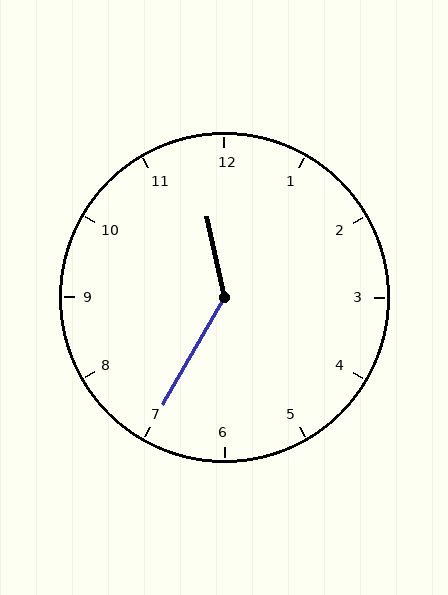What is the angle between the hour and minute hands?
Approximately 138 degrees.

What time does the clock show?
11:35.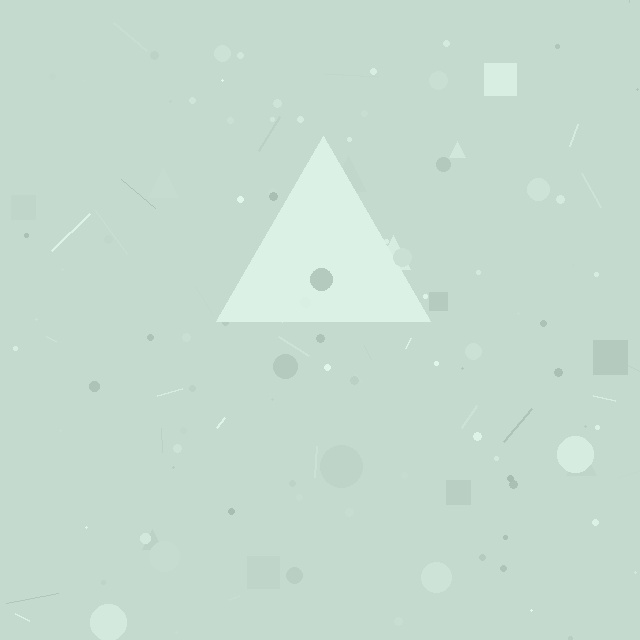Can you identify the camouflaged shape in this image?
The camouflaged shape is a triangle.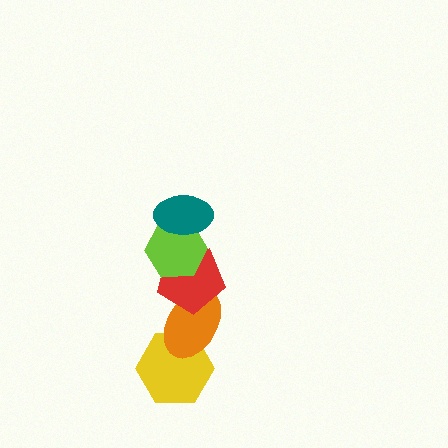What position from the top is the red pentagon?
The red pentagon is 3rd from the top.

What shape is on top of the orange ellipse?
The red pentagon is on top of the orange ellipse.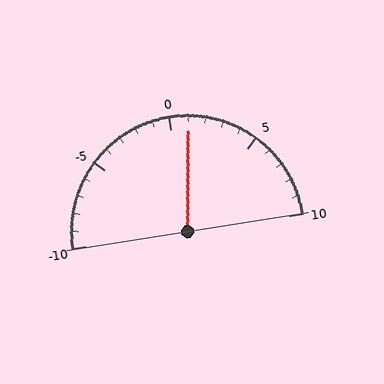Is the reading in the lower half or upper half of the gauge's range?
The reading is in the upper half of the range (-10 to 10).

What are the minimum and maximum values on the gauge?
The gauge ranges from -10 to 10.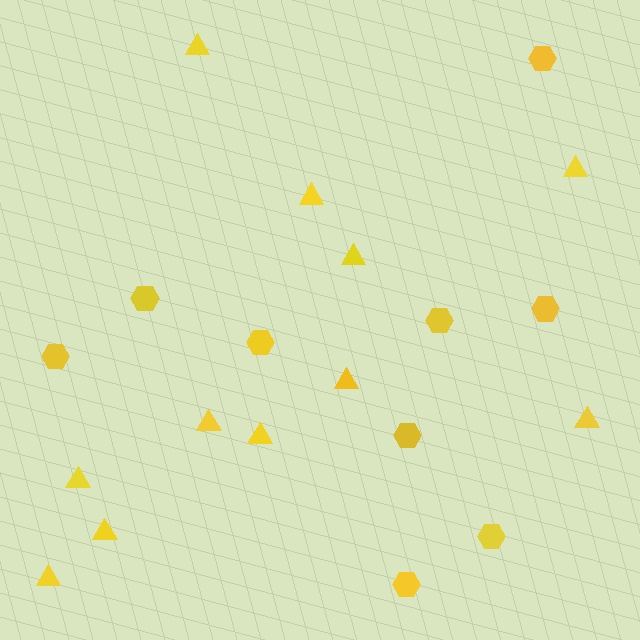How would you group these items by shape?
There are 2 groups: one group of triangles (11) and one group of hexagons (9).